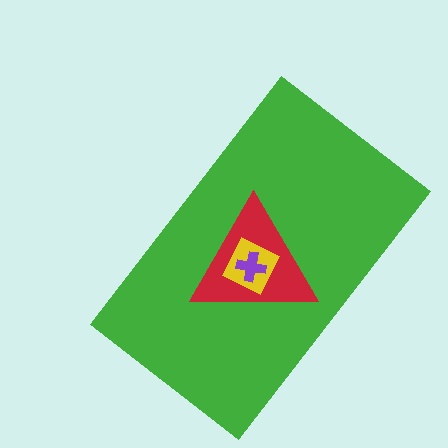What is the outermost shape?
The green rectangle.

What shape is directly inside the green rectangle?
The red triangle.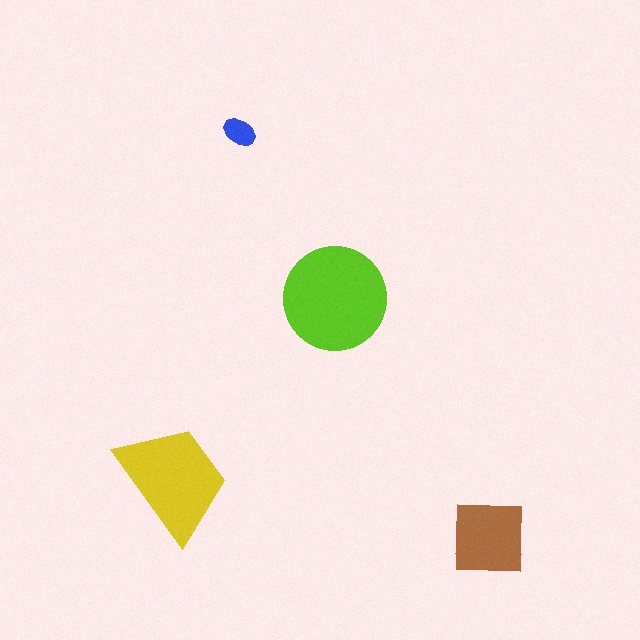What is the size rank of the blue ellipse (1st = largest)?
4th.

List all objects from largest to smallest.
The lime circle, the yellow trapezoid, the brown square, the blue ellipse.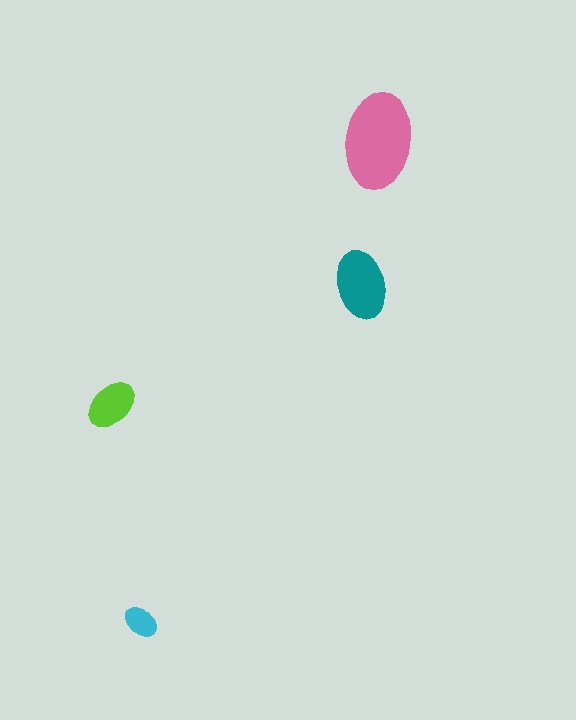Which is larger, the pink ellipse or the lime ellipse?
The pink one.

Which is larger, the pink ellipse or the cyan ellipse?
The pink one.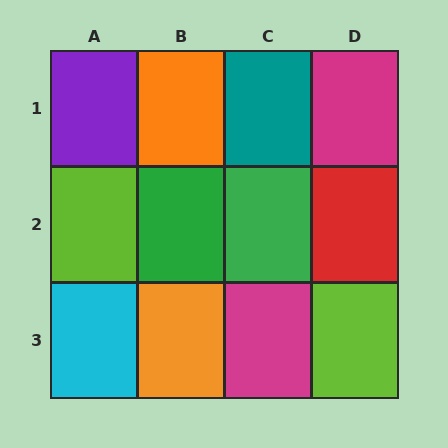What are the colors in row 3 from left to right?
Cyan, orange, magenta, lime.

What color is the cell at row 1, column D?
Magenta.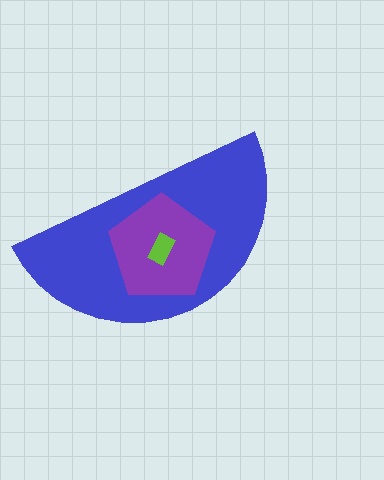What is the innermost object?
The lime rectangle.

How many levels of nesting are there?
3.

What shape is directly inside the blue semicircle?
The purple pentagon.